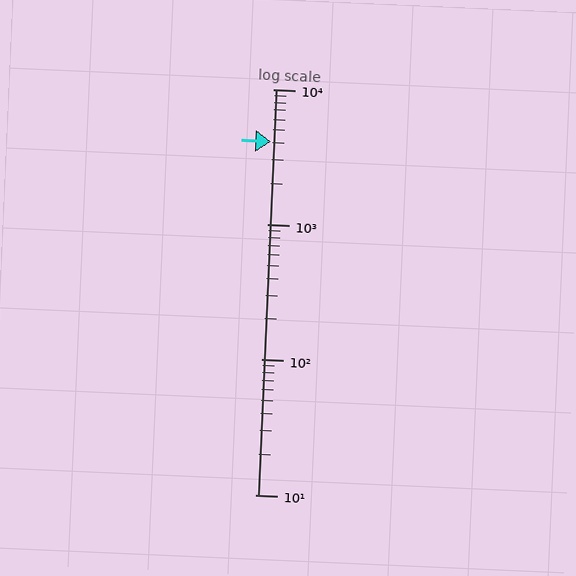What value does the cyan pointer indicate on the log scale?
The pointer indicates approximately 4100.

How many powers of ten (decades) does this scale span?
The scale spans 3 decades, from 10 to 10000.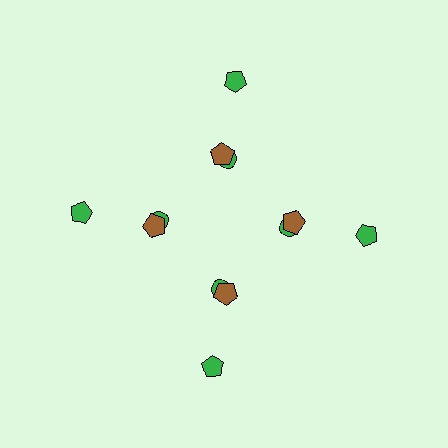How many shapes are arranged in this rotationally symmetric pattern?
There are 12 shapes, arranged in 4 groups of 3.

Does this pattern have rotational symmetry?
Yes, this pattern has 4-fold rotational symmetry. It looks the same after rotating 90 degrees around the center.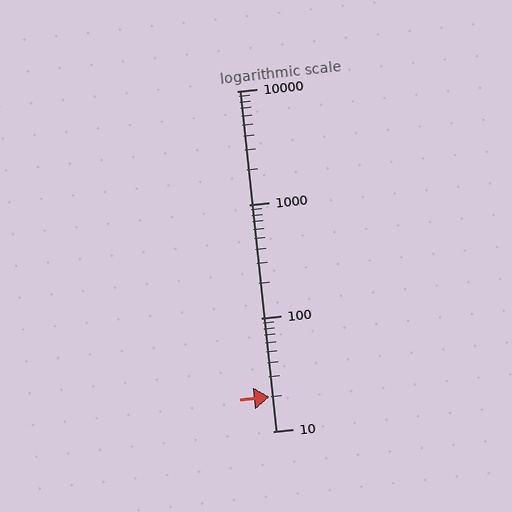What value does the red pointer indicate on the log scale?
The pointer indicates approximately 20.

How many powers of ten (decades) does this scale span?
The scale spans 3 decades, from 10 to 10000.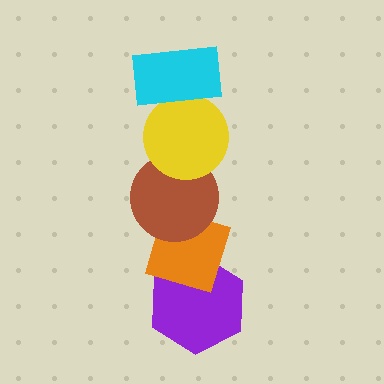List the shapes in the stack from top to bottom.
From top to bottom: the cyan rectangle, the yellow circle, the brown circle, the orange diamond, the purple hexagon.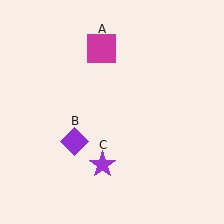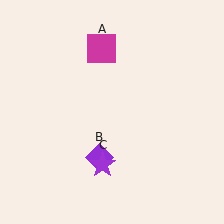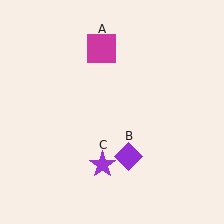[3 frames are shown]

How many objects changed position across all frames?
1 object changed position: purple diamond (object B).